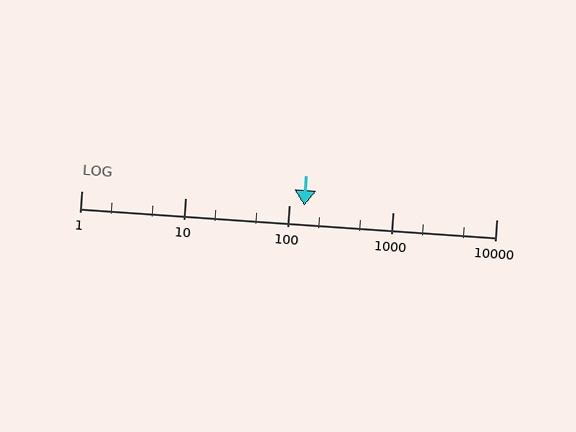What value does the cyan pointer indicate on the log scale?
The pointer indicates approximately 140.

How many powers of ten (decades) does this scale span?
The scale spans 4 decades, from 1 to 10000.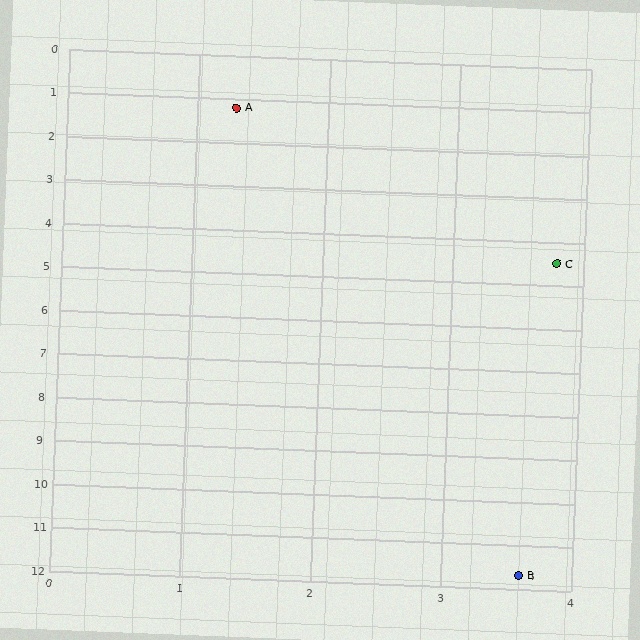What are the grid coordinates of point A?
Point A is at approximately (1.3, 1.2).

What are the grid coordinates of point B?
Point B is at approximately (3.6, 11.7).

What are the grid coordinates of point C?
Point C is at approximately (3.8, 4.5).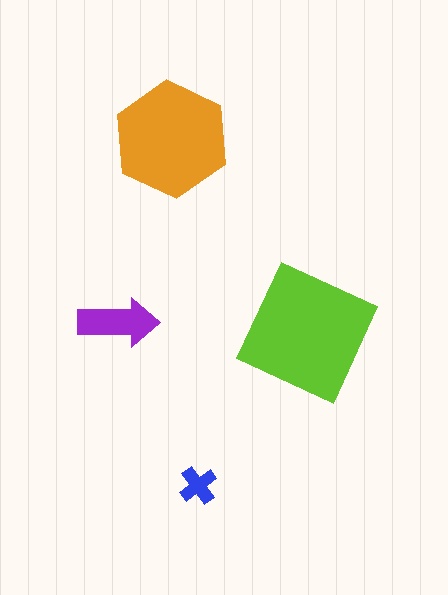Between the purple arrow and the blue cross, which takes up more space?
The purple arrow.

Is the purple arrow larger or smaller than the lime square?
Smaller.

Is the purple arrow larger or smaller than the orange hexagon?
Smaller.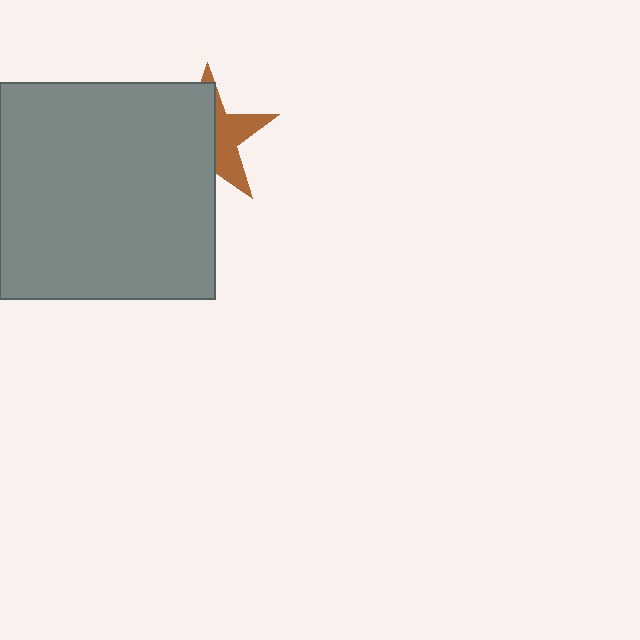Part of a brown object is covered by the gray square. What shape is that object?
It is a star.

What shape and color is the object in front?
The object in front is a gray square.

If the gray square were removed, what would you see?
You would see the complete brown star.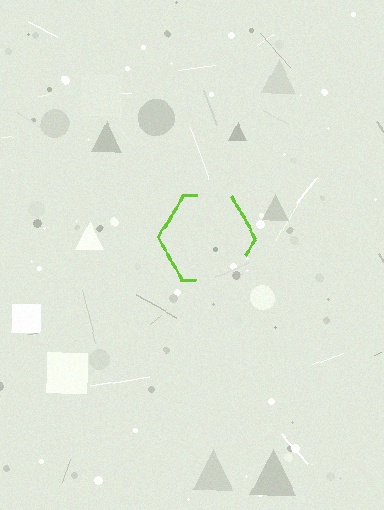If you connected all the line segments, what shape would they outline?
They would outline a hexagon.